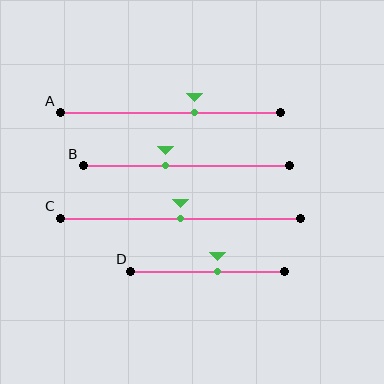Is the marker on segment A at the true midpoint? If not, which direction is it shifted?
No, the marker on segment A is shifted to the right by about 11% of the segment length.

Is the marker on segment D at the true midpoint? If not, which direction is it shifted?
No, the marker on segment D is shifted to the right by about 6% of the segment length.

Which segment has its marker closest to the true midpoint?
Segment C has its marker closest to the true midpoint.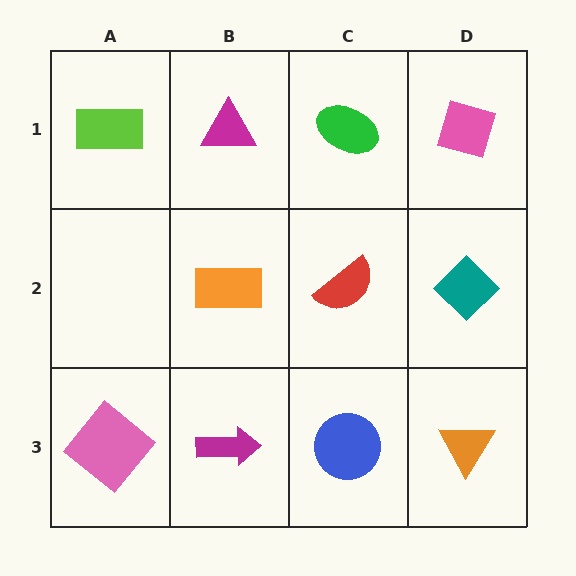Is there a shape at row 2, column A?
No, that cell is empty.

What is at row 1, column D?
A pink diamond.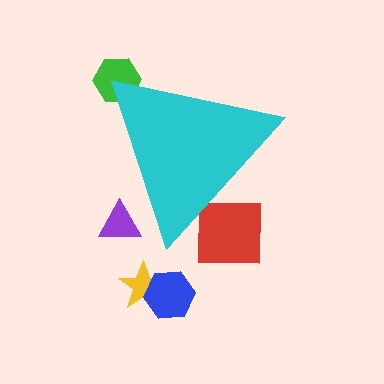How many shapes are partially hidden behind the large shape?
3 shapes are partially hidden.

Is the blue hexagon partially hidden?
No, the blue hexagon is fully visible.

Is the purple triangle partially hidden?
Yes, the purple triangle is partially hidden behind the cyan triangle.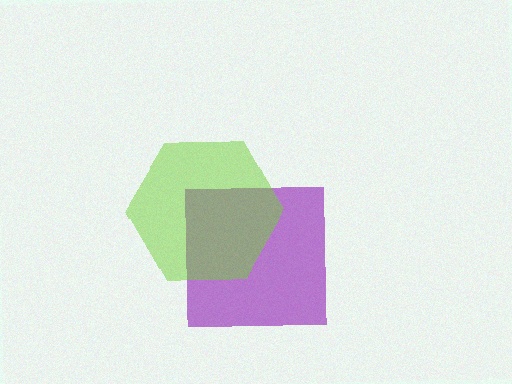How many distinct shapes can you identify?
There are 2 distinct shapes: a purple square, a lime hexagon.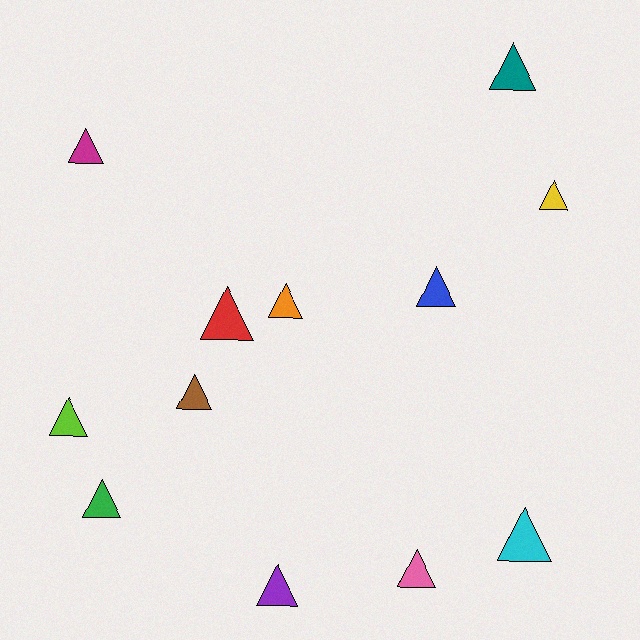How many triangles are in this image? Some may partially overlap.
There are 12 triangles.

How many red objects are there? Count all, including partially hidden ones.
There is 1 red object.